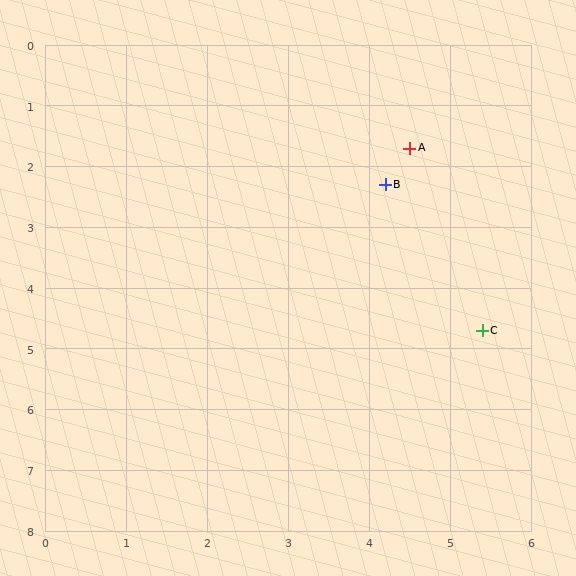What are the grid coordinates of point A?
Point A is at approximately (4.5, 1.7).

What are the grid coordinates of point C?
Point C is at approximately (5.4, 4.7).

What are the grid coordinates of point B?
Point B is at approximately (4.2, 2.3).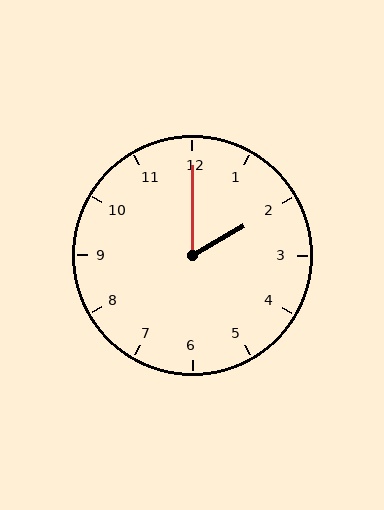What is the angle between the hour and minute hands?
Approximately 60 degrees.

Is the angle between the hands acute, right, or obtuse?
It is acute.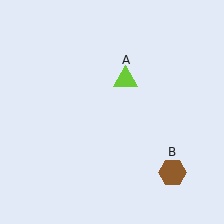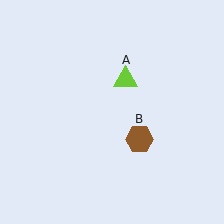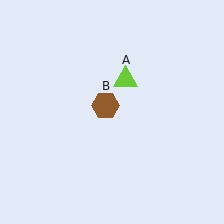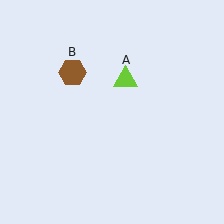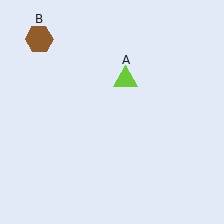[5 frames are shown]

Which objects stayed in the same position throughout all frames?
Lime triangle (object A) remained stationary.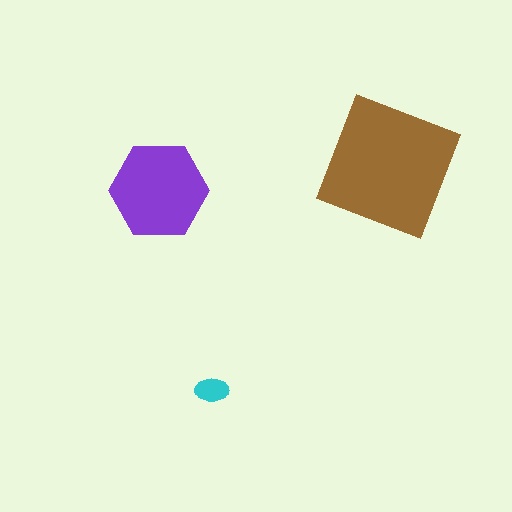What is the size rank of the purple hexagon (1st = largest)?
2nd.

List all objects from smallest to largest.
The cyan ellipse, the purple hexagon, the brown square.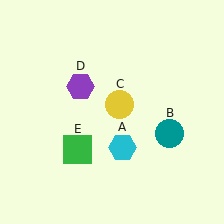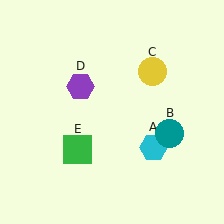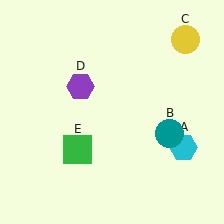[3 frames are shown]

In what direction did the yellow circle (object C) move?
The yellow circle (object C) moved up and to the right.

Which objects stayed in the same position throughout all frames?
Teal circle (object B) and purple hexagon (object D) and green square (object E) remained stationary.